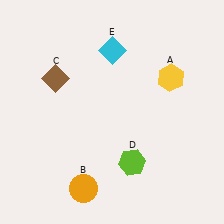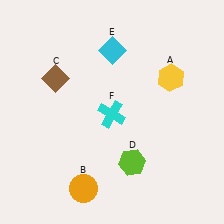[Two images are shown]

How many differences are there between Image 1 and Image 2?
There is 1 difference between the two images.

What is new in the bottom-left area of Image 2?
A cyan cross (F) was added in the bottom-left area of Image 2.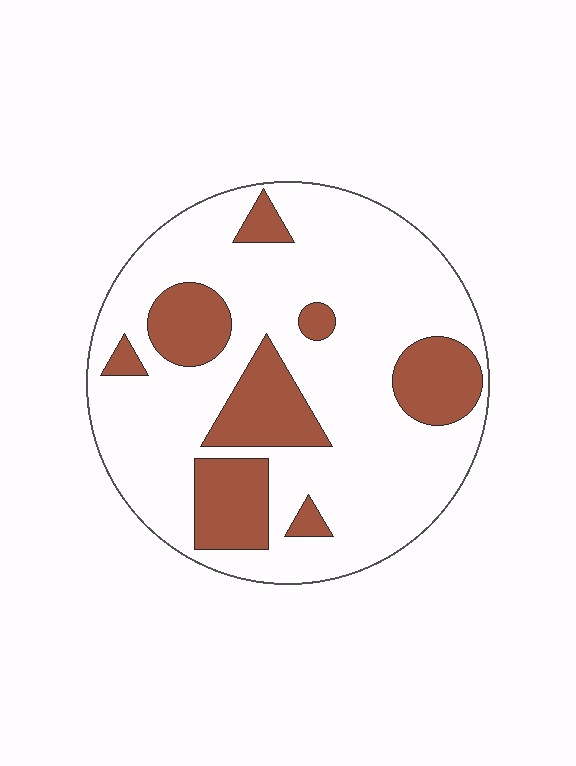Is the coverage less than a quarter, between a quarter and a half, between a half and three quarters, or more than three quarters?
Less than a quarter.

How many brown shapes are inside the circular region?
8.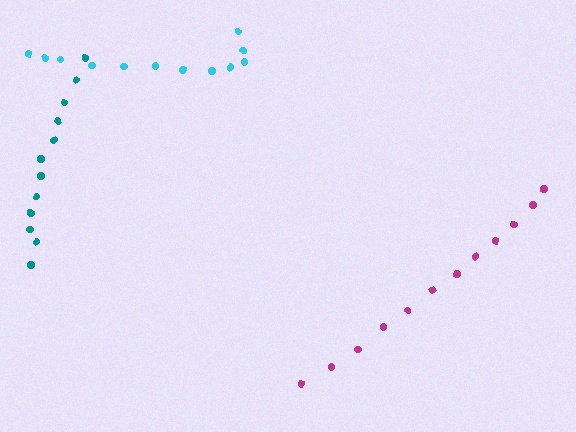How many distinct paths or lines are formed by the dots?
There are 3 distinct paths.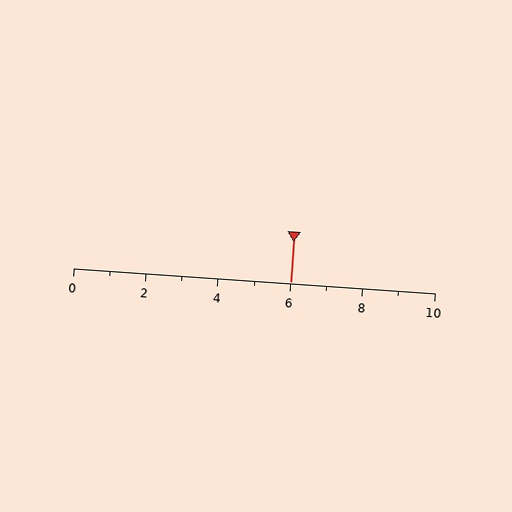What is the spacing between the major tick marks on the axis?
The major ticks are spaced 2 apart.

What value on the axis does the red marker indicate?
The marker indicates approximately 6.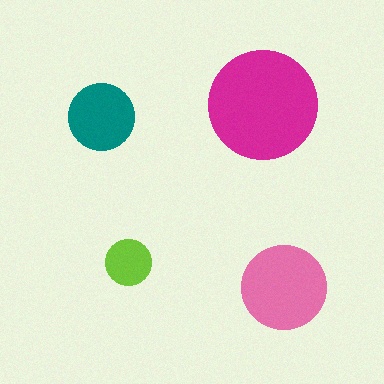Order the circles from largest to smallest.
the magenta one, the pink one, the teal one, the lime one.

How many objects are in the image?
There are 4 objects in the image.